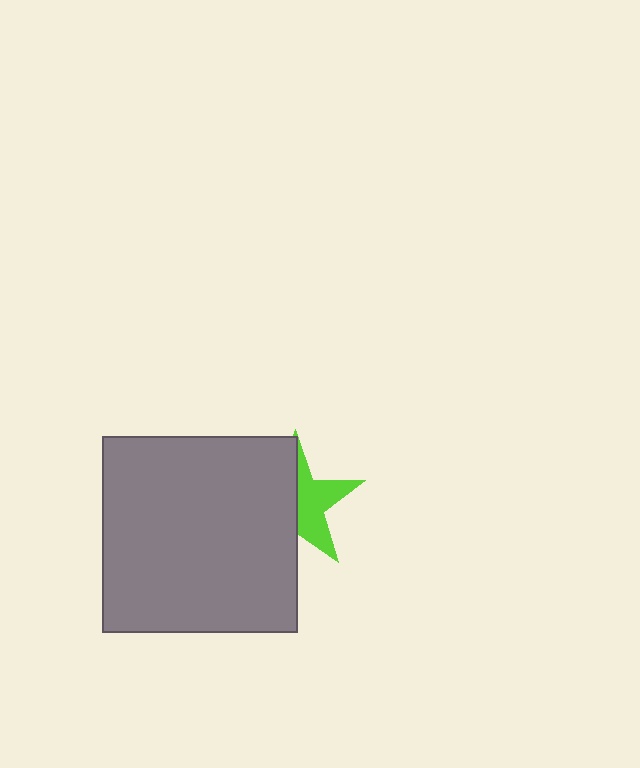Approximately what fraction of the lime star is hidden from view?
Roughly 53% of the lime star is hidden behind the gray square.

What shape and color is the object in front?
The object in front is a gray square.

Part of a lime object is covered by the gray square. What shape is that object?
It is a star.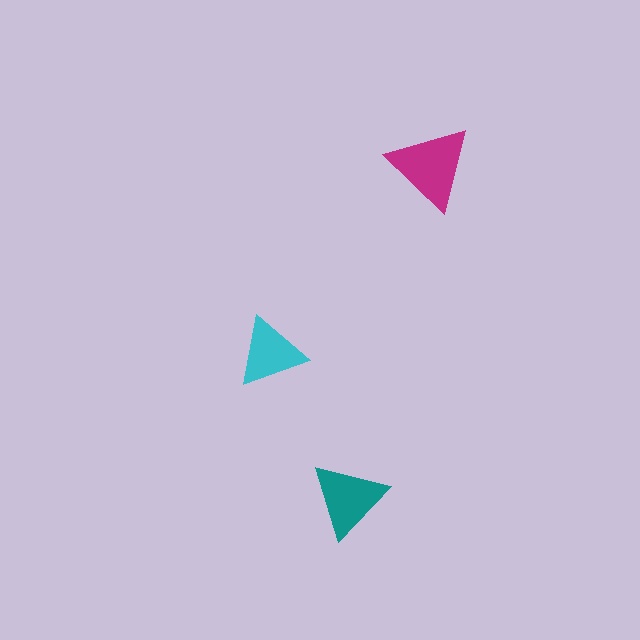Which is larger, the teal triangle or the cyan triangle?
The teal one.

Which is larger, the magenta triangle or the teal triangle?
The magenta one.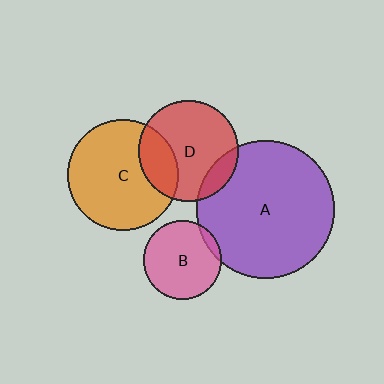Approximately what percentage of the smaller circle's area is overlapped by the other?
Approximately 15%.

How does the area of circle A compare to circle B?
Approximately 3.1 times.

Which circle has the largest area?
Circle A (purple).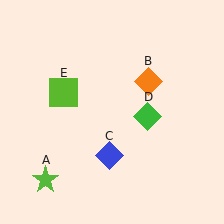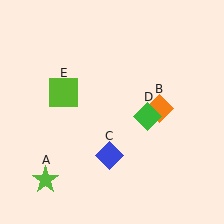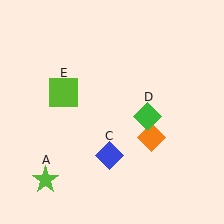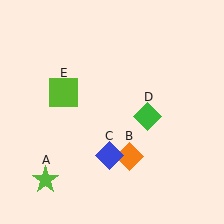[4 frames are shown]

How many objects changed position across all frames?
1 object changed position: orange diamond (object B).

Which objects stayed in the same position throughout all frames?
Lime star (object A) and blue diamond (object C) and green diamond (object D) and lime square (object E) remained stationary.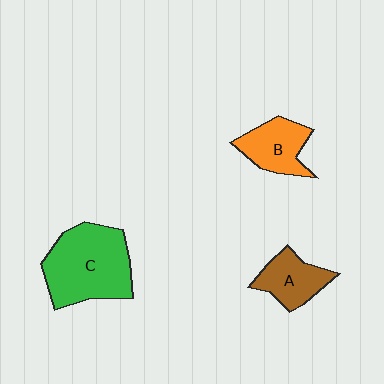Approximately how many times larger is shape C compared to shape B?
Approximately 1.9 times.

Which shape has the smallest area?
Shape A (brown).